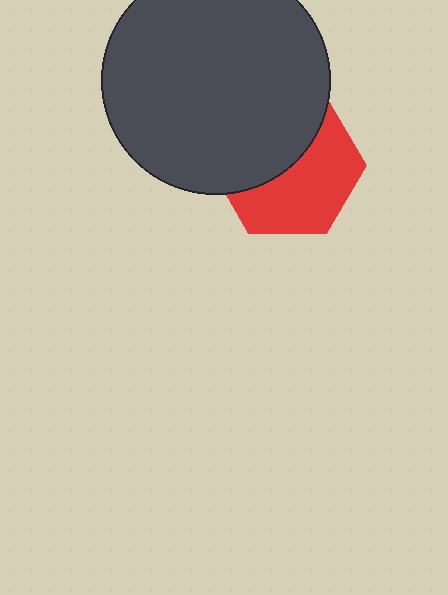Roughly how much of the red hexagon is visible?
About half of it is visible (roughly 54%).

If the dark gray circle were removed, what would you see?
You would see the complete red hexagon.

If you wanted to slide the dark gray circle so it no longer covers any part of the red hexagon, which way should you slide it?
Slide it up — that is the most direct way to separate the two shapes.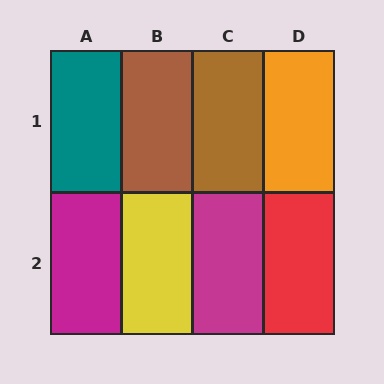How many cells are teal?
1 cell is teal.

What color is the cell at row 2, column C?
Magenta.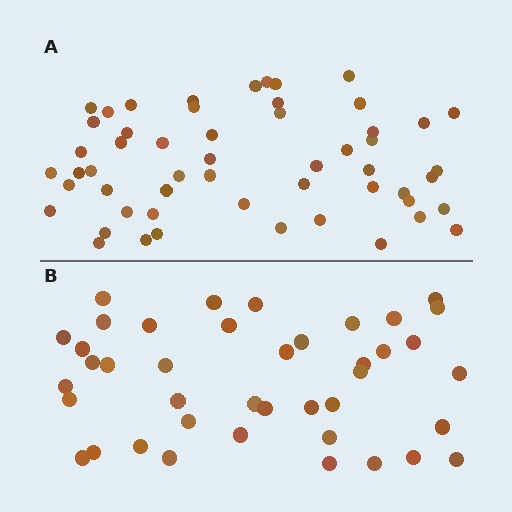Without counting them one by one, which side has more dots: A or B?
Region A (the top region) has more dots.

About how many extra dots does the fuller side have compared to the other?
Region A has approximately 15 more dots than region B.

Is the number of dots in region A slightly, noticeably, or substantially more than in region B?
Region A has noticeably more, but not dramatically so. The ratio is roughly 1.3 to 1.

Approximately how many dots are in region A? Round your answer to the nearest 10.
About 50 dots. (The exact count is 54, which rounds to 50.)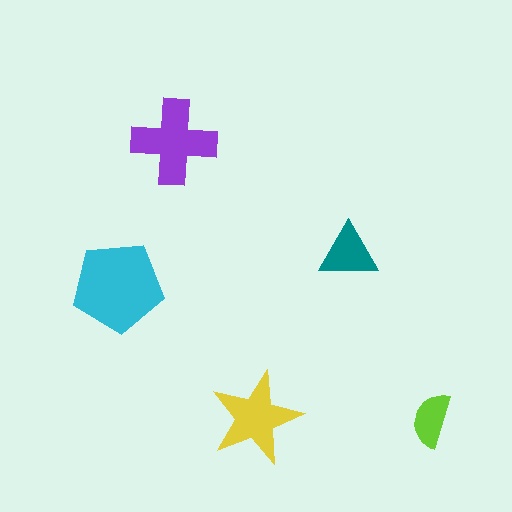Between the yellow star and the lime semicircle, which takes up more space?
The yellow star.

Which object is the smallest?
The lime semicircle.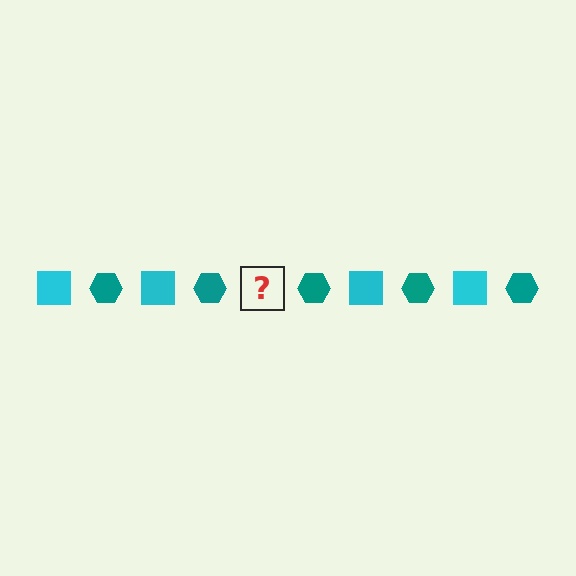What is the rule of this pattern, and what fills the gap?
The rule is that the pattern alternates between cyan square and teal hexagon. The gap should be filled with a cyan square.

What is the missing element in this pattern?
The missing element is a cyan square.